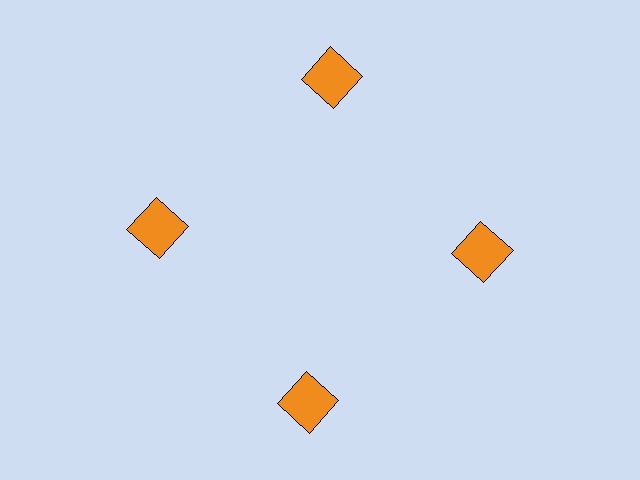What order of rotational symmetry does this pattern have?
This pattern has 4-fold rotational symmetry.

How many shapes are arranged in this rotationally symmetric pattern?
There are 4 shapes, arranged in 4 groups of 1.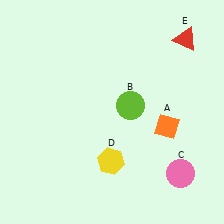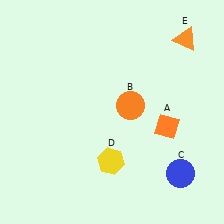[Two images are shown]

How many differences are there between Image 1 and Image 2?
There are 3 differences between the two images.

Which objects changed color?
B changed from lime to orange. C changed from pink to blue. E changed from red to orange.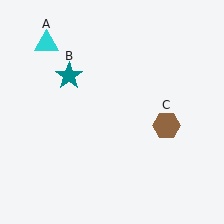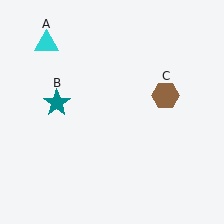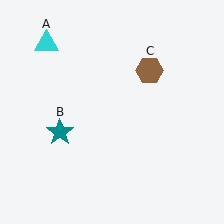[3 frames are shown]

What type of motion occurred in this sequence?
The teal star (object B), brown hexagon (object C) rotated counterclockwise around the center of the scene.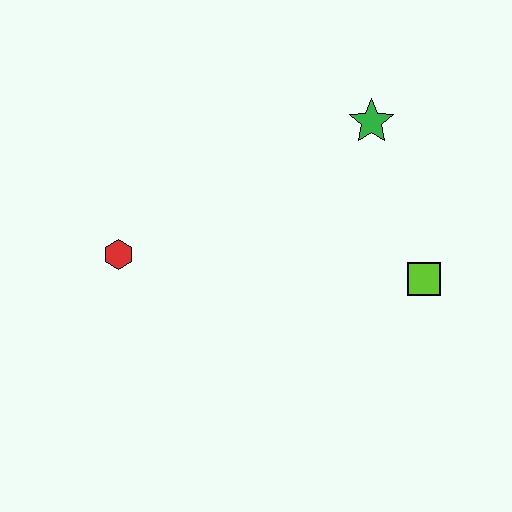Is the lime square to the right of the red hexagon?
Yes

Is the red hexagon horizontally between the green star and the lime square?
No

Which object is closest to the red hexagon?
The green star is closest to the red hexagon.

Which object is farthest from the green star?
The red hexagon is farthest from the green star.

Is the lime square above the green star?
No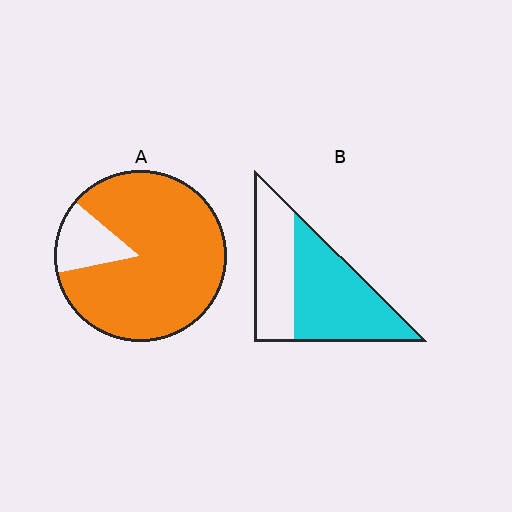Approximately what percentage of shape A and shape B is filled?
A is approximately 85% and B is approximately 60%.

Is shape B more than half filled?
Yes.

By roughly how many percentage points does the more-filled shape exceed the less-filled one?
By roughly 25 percentage points (A over B).